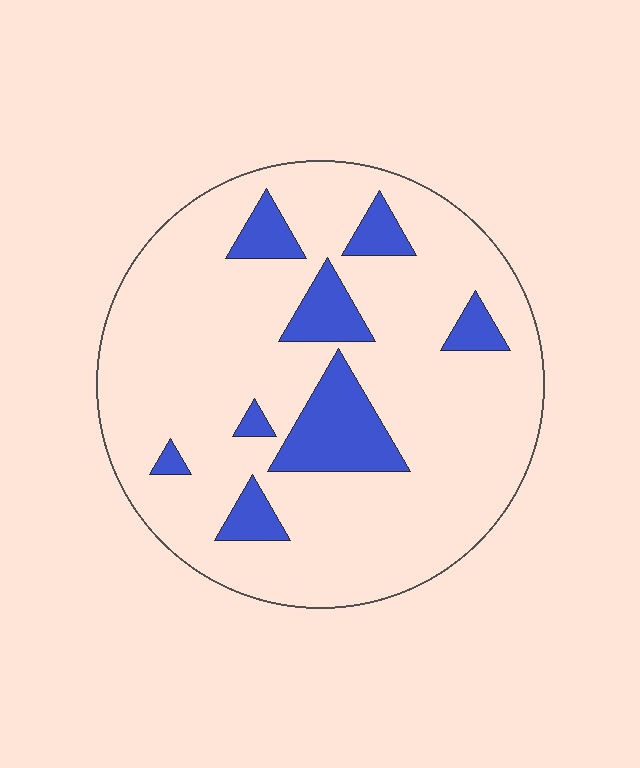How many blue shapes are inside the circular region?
8.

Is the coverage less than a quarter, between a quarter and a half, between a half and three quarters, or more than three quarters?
Less than a quarter.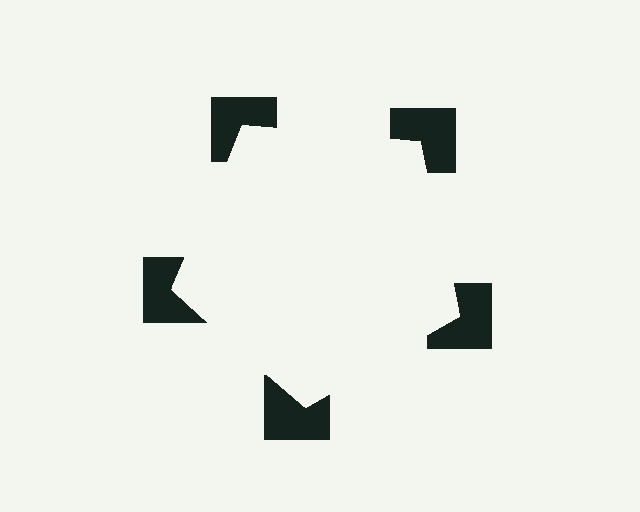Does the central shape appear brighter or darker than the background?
It typically appears slightly brighter than the background, even though no actual brightness change is drawn.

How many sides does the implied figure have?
5 sides.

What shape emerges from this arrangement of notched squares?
An illusory pentagon — its edges are inferred from the aligned wedge cuts in the notched squares, not physically drawn.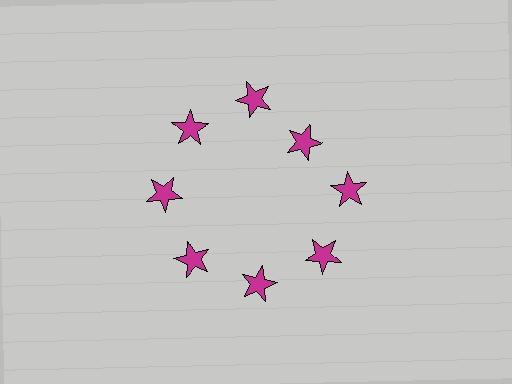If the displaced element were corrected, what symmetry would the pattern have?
It would have 8-fold rotational symmetry — the pattern would map onto itself every 45 degrees.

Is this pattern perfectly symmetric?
No. The 8 magenta stars are arranged in a ring, but one element near the 2 o'clock position is pulled inward toward the center, breaking the 8-fold rotational symmetry.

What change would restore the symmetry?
The symmetry would be restored by moving it outward, back onto the ring so that all 8 stars sit at equal angles and equal distance from the center.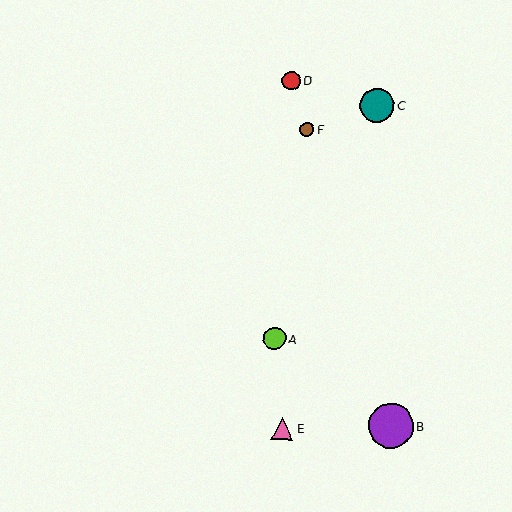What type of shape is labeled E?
Shape E is a pink triangle.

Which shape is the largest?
The purple circle (labeled B) is the largest.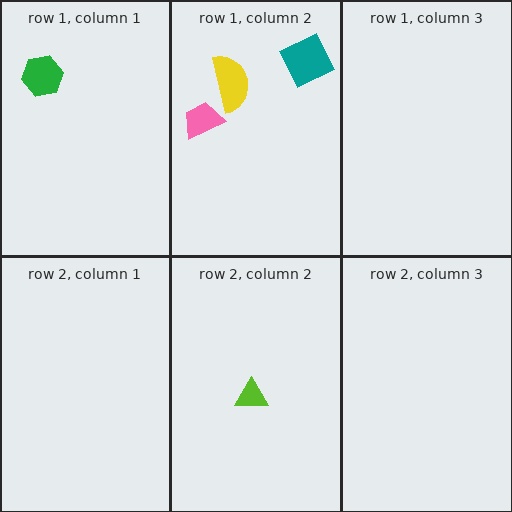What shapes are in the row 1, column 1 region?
The green hexagon.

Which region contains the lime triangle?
The row 2, column 2 region.